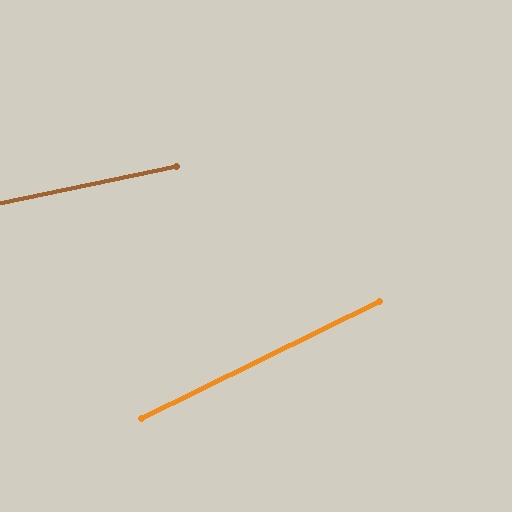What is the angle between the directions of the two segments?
Approximately 14 degrees.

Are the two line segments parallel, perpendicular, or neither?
Neither parallel nor perpendicular — they differ by about 14°.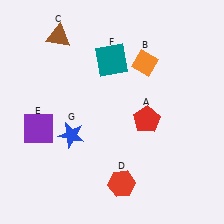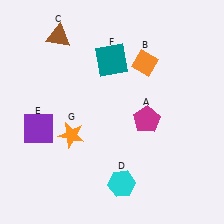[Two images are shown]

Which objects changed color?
A changed from red to magenta. D changed from red to cyan. G changed from blue to orange.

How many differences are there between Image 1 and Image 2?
There are 3 differences between the two images.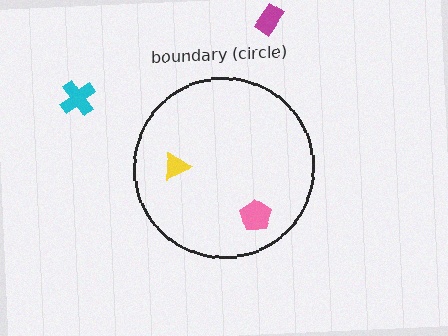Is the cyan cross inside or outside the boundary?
Outside.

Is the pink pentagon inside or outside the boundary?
Inside.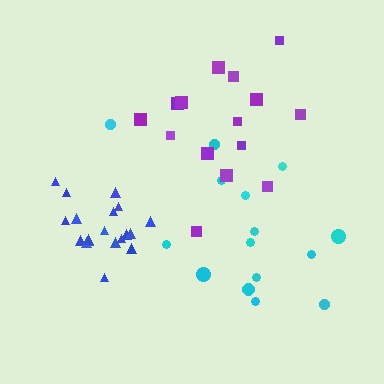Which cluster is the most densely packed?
Blue.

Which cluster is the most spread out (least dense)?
Cyan.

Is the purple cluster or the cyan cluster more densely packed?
Purple.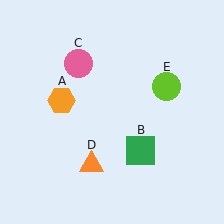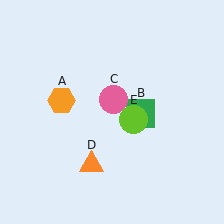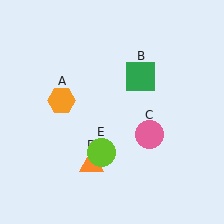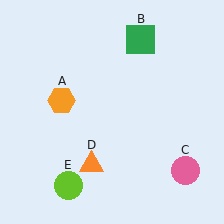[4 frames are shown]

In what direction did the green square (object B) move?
The green square (object B) moved up.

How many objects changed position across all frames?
3 objects changed position: green square (object B), pink circle (object C), lime circle (object E).